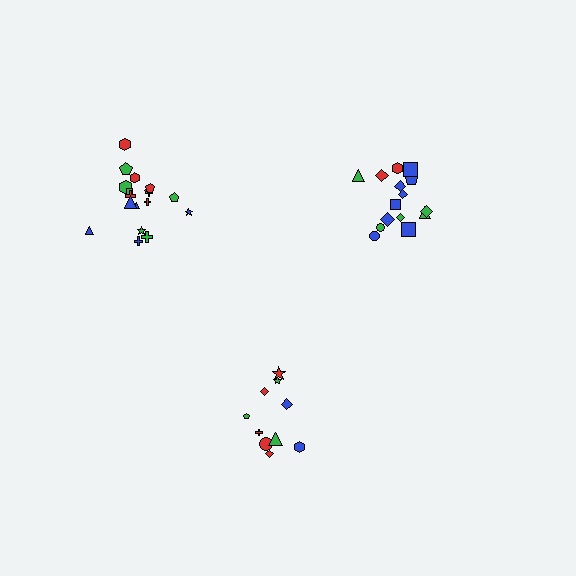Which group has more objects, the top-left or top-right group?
The top-left group.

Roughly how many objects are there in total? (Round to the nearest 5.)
Roughly 45 objects in total.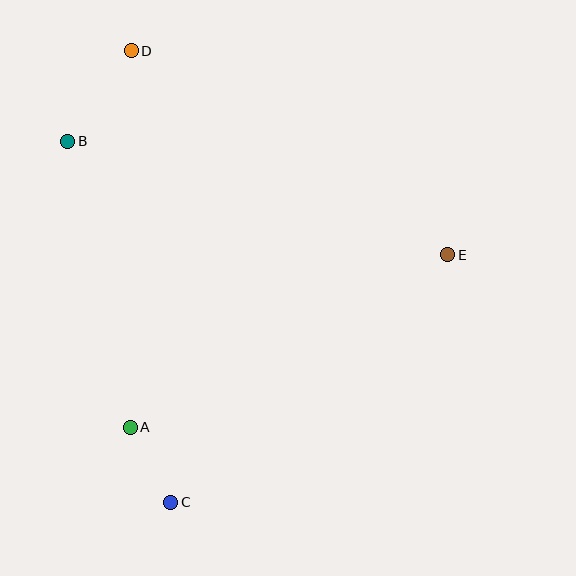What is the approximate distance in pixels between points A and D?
The distance between A and D is approximately 377 pixels.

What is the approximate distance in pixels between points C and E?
The distance between C and E is approximately 372 pixels.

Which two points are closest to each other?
Points A and C are closest to each other.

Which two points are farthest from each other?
Points C and D are farthest from each other.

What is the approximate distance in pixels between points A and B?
The distance between A and B is approximately 293 pixels.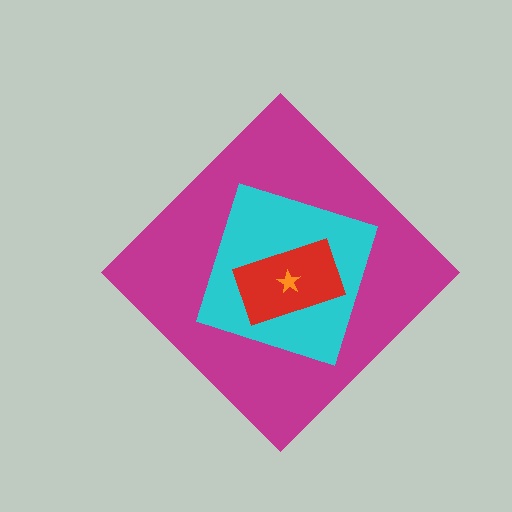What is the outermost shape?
The magenta diamond.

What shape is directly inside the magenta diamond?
The cyan square.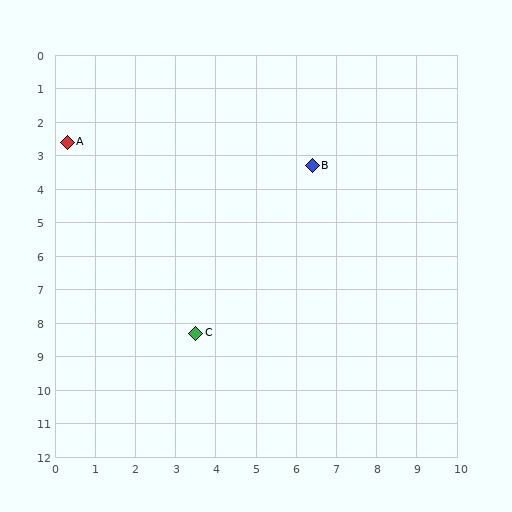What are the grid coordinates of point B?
Point B is at approximately (6.4, 3.3).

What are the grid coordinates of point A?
Point A is at approximately (0.3, 2.6).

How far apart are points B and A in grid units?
Points B and A are about 6.1 grid units apart.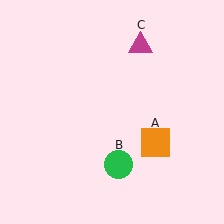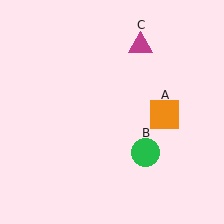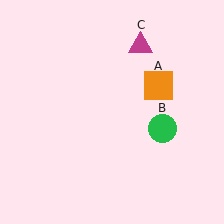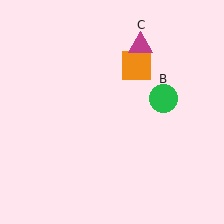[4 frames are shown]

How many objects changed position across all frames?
2 objects changed position: orange square (object A), green circle (object B).